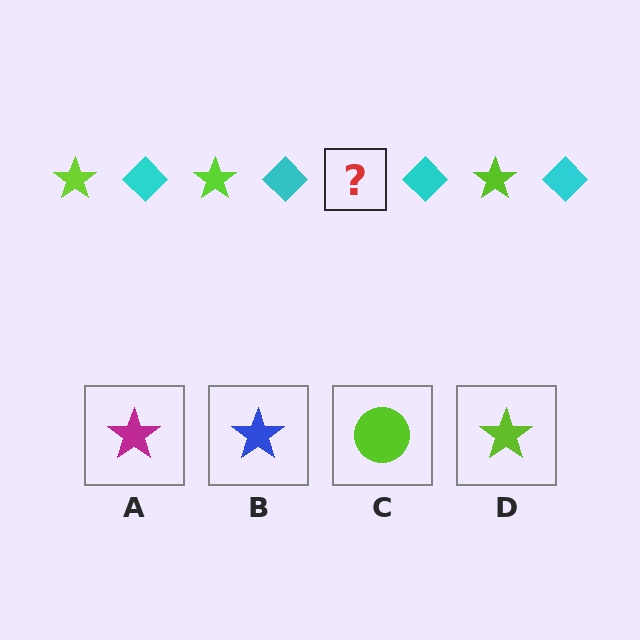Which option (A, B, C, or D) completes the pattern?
D.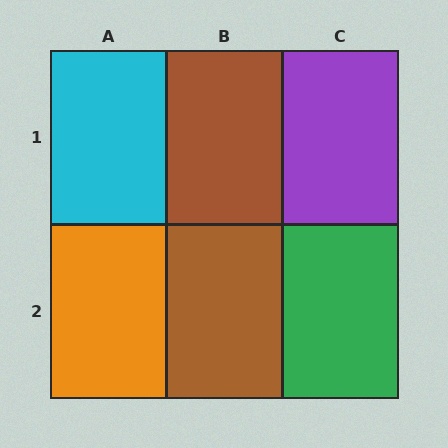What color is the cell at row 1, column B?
Brown.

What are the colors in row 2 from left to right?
Orange, brown, green.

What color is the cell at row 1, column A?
Cyan.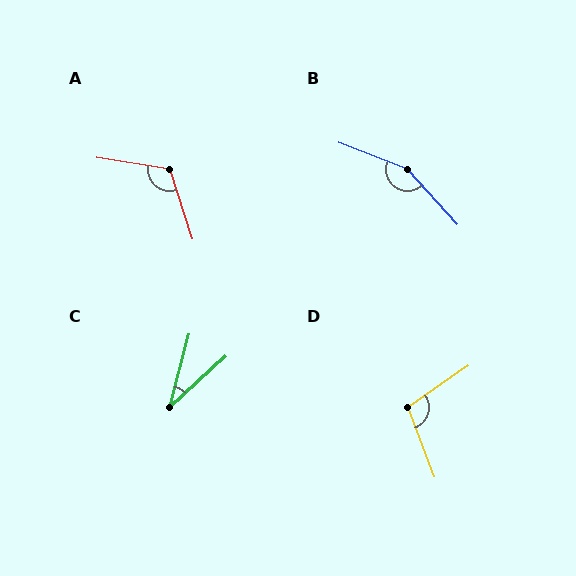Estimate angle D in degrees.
Approximately 104 degrees.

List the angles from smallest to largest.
C (33°), D (104°), A (117°), B (153°).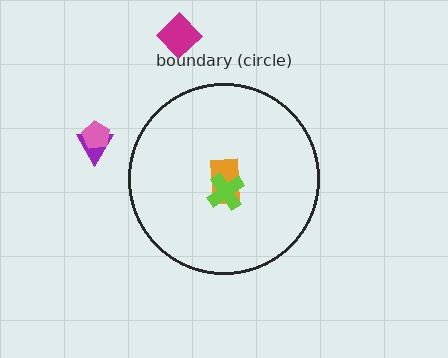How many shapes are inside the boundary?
2 inside, 3 outside.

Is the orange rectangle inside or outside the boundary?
Inside.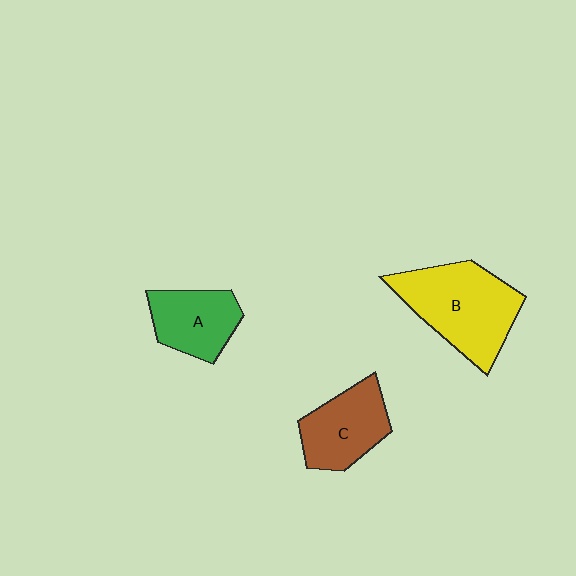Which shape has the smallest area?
Shape A (green).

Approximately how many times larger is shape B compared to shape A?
Approximately 1.7 times.